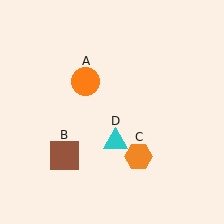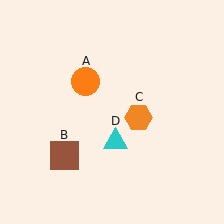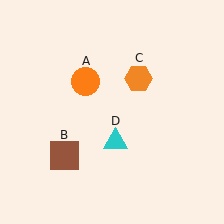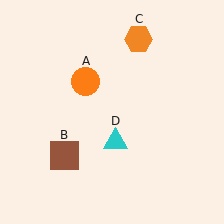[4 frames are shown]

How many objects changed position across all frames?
1 object changed position: orange hexagon (object C).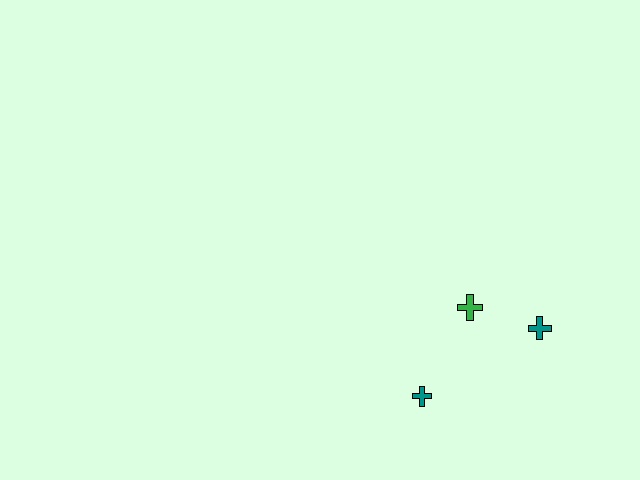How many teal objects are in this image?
There are 2 teal objects.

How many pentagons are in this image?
There are no pentagons.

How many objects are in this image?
There are 3 objects.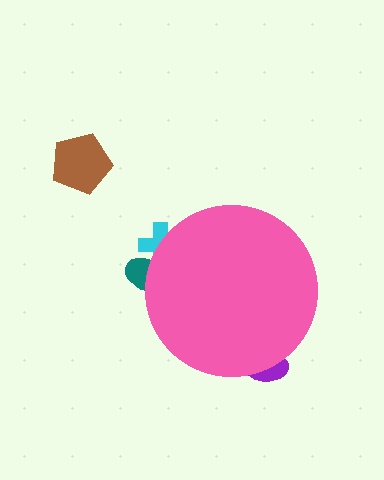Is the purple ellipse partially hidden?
Yes, the purple ellipse is partially hidden behind the pink circle.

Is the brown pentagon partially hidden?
No, the brown pentagon is fully visible.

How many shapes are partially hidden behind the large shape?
3 shapes are partially hidden.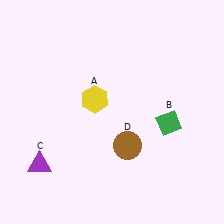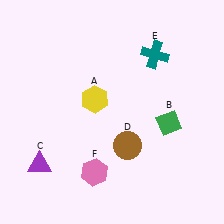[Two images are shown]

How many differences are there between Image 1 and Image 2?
There are 2 differences between the two images.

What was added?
A teal cross (E), a pink hexagon (F) were added in Image 2.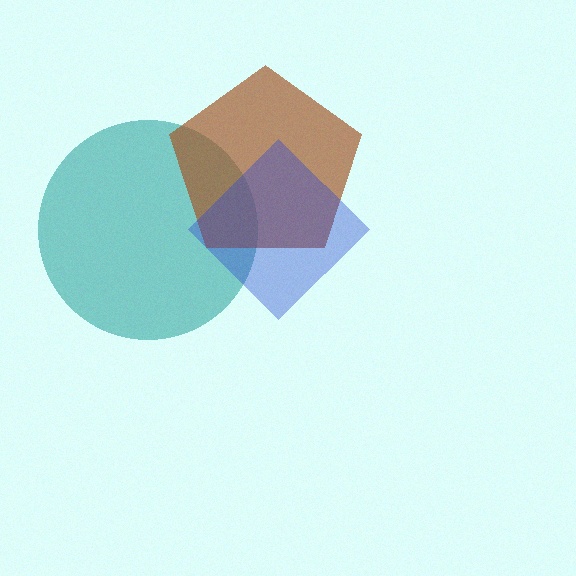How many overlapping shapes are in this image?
There are 3 overlapping shapes in the image.